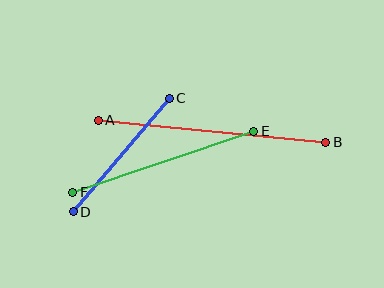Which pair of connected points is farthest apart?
Points A and B are farthest apart.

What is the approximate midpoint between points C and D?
The midpoint is at approximately (121, 155) pixels.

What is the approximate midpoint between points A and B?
The midpoint is at approximately (212, 131) pixels.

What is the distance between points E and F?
The distance is approximately 191 pixels.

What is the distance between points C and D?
The distance is approximately 149 pixels.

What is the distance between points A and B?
The distance is approximately 229 pixels.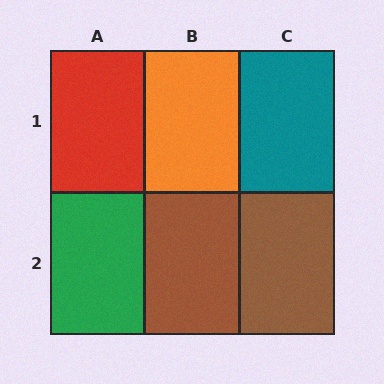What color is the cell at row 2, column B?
Brown.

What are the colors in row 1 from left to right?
Red, orange, teal.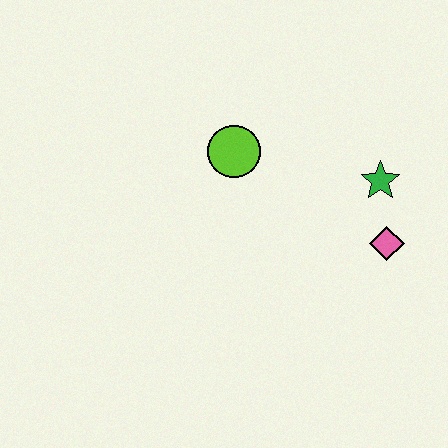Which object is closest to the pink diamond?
The green star is closest to the pink diamond.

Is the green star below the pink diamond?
No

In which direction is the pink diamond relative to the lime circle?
The pink diamond is to the right of the lime circle.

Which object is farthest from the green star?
The lime circle is farthest from the green star.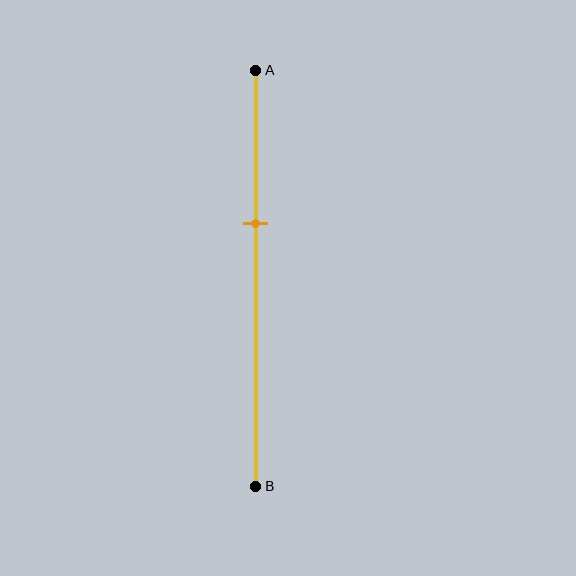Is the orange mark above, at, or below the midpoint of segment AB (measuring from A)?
The orange mark is above the midpoint of segment AB.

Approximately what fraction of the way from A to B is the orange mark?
The orange mark is approximately 35% of the way from A to B.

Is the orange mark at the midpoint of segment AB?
No, the mark is at about 35% from A, not at the 50% midpoint.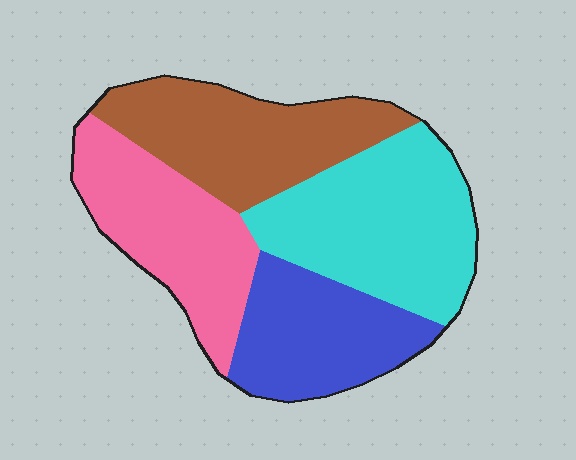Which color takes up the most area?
Cyan, at roughly 30%.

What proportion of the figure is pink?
Pink takes up about one quarter (1/4) of the figure.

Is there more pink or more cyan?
Cyan.